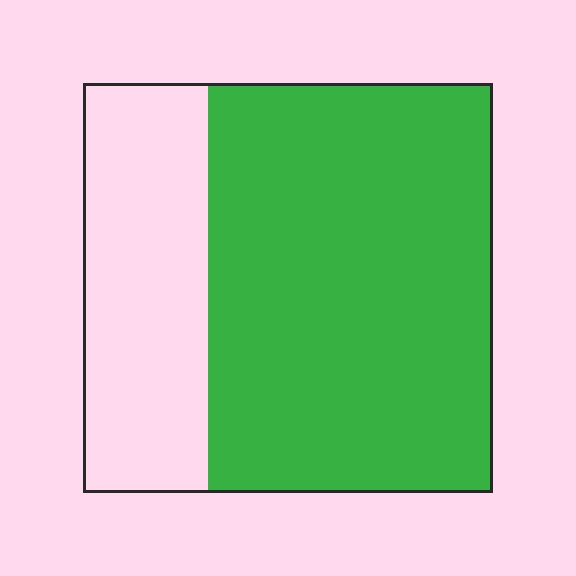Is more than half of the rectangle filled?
Yes.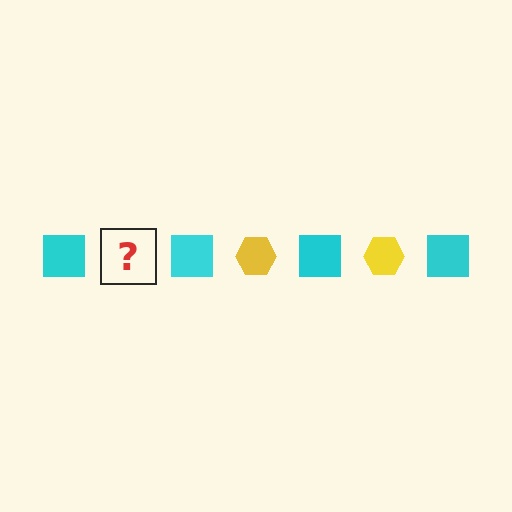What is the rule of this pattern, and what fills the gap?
The rule is that the pattern alternates between cyan square and yellow hexagon. The gap should be filled with a yellow hexagon.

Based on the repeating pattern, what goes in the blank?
The blank should be a yellow hexagon.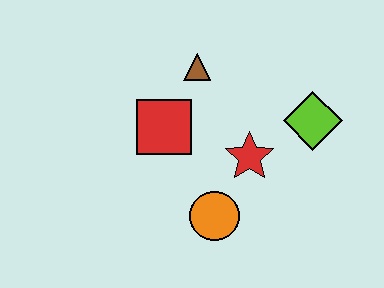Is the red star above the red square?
No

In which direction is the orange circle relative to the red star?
The orange circle is below the red star.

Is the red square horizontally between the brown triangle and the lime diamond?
No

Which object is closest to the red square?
The brown triangle is closest to the red square.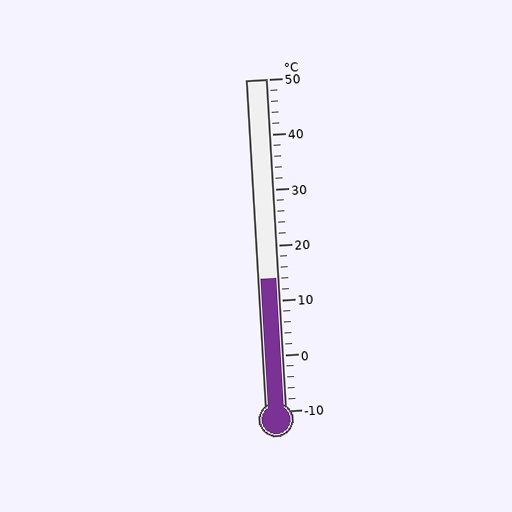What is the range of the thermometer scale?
The thermometer scale ranges from -10°C to 50°C.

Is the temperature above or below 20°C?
The temperature is below 20°C.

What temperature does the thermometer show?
The thermometer shows approximately 14°C.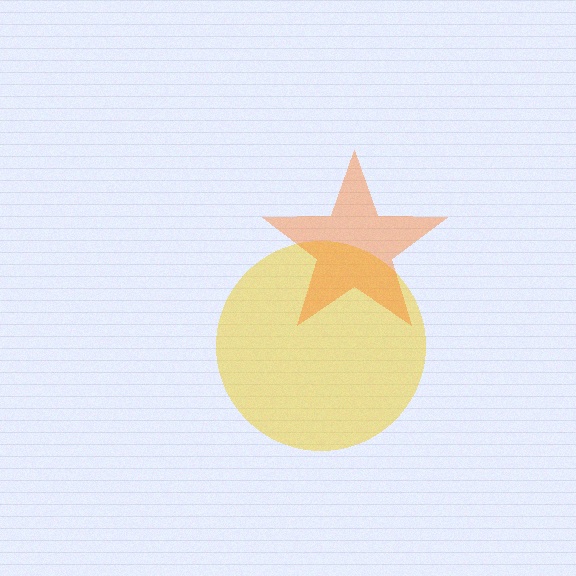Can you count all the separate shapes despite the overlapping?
Yes, there are 2 separate shapes.